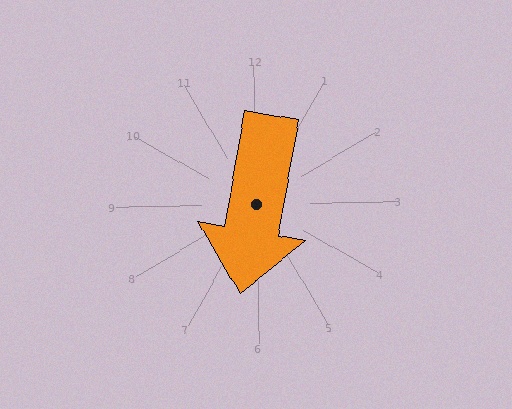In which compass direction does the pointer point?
South.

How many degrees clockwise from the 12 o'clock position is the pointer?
Approximately 191 degrees.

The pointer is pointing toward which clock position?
Roughly 6 o'clock.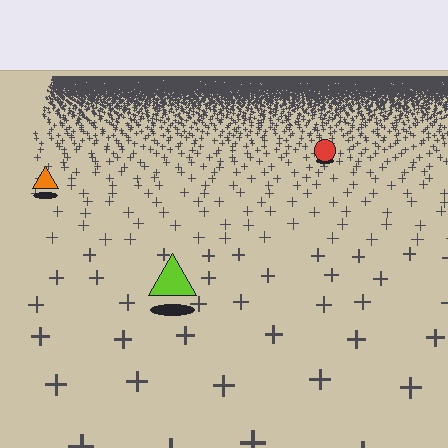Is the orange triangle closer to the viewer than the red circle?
Yes. The orange triangle is closer — you can tell from the texture gradient: the ground texture is coarser near it.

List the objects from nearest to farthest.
From nearest to farthest: the lime triangle, the orange triangle, the red circle.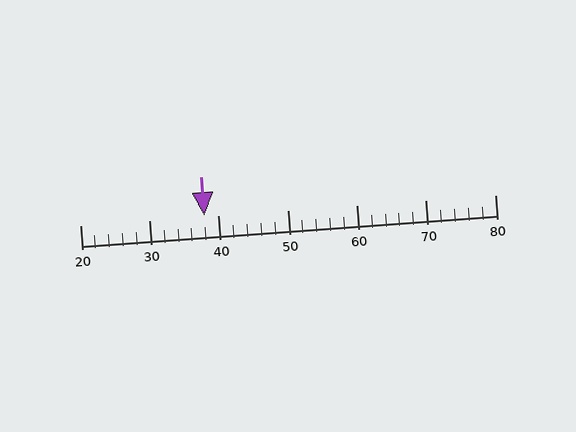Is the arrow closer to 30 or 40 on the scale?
The arrow is closer to 40.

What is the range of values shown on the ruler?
The ruler shows values from 20 to 80.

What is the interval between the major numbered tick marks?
The major tick marks are spaced 10 units apart.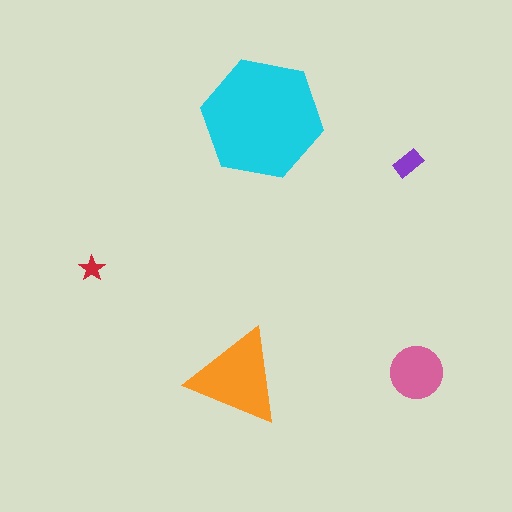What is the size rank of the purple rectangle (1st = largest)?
4th.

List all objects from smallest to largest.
The red star, the purple rectangle, the pink circle, the orange triangle, the cyan hexagon.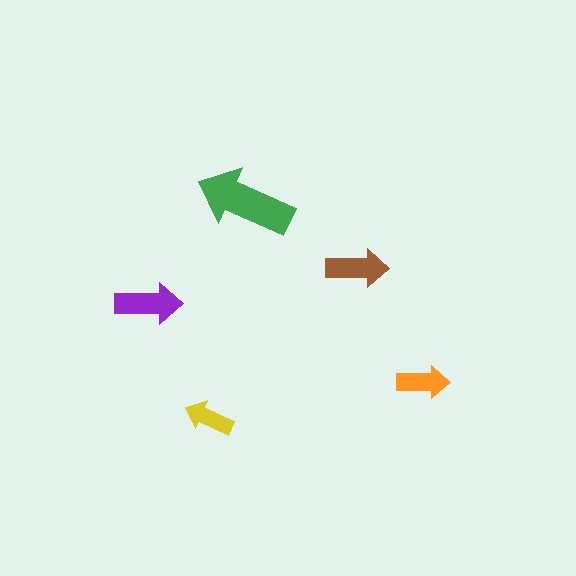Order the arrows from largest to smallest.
the green one, the purple one, the brown one, the orange one, the yellow one.